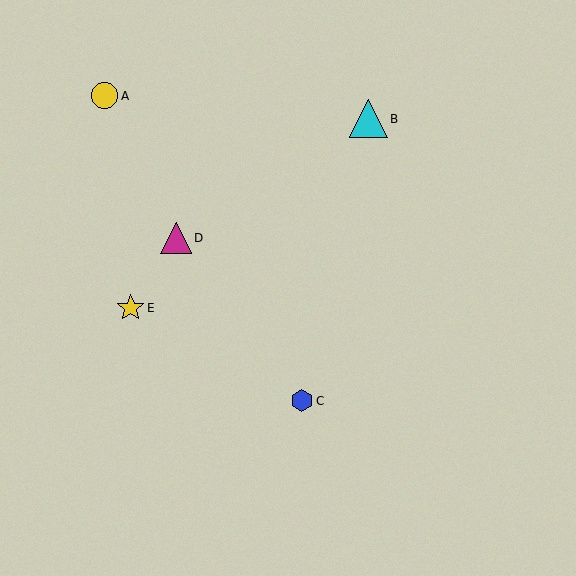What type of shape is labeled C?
Shape C is a blue hexagon.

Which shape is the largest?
The cyan triangle (labeled B) is the largest.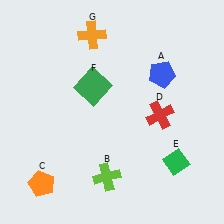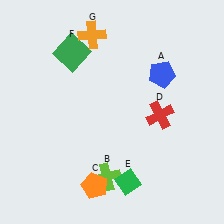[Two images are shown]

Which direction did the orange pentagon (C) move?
The orange pentagon (C) moved right.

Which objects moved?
The objects that moved are: the orange pentagon (C), the green diamond (E), the green square (F).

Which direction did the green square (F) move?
The green square (F) moved up.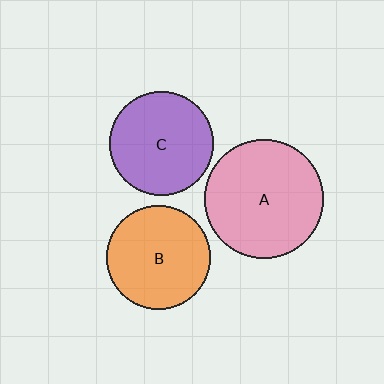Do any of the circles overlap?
No, none of the circles overlap.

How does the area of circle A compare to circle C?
Approximately 1.3 times.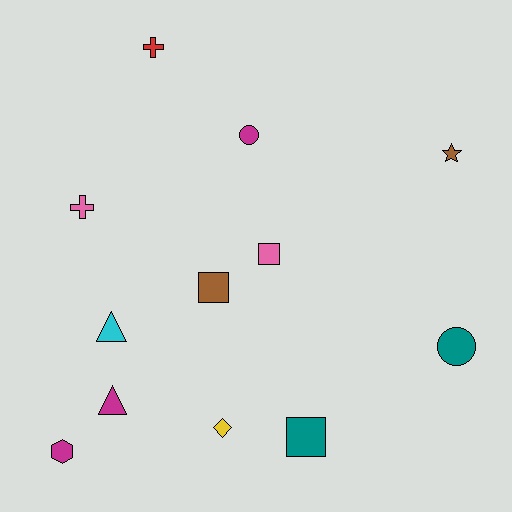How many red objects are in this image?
There is 1 red object.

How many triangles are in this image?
There are 2 triangles.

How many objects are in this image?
There are 12 objects.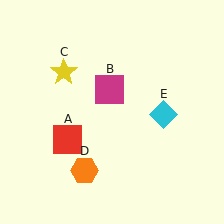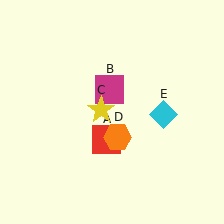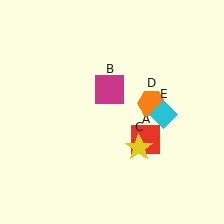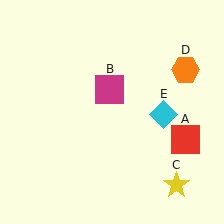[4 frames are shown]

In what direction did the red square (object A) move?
The red square (object A) moved right.